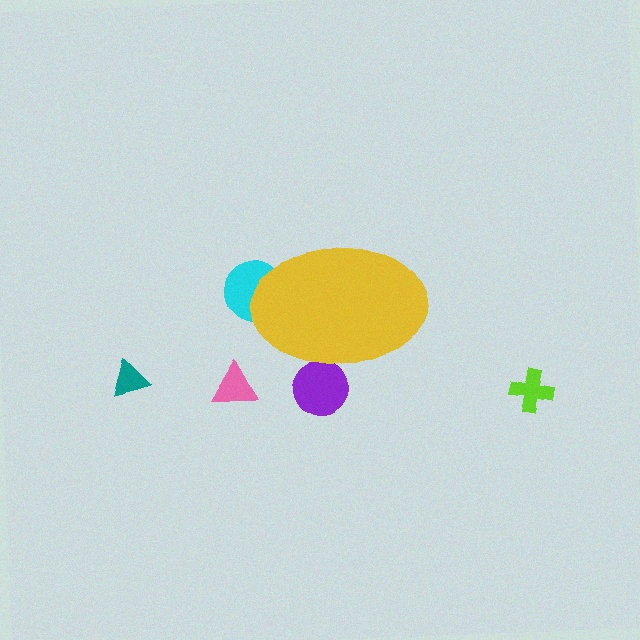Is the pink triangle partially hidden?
No, the pink triangle is fully visible.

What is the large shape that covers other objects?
A yellow ellipse.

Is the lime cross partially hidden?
No, the lime cross is fully visible.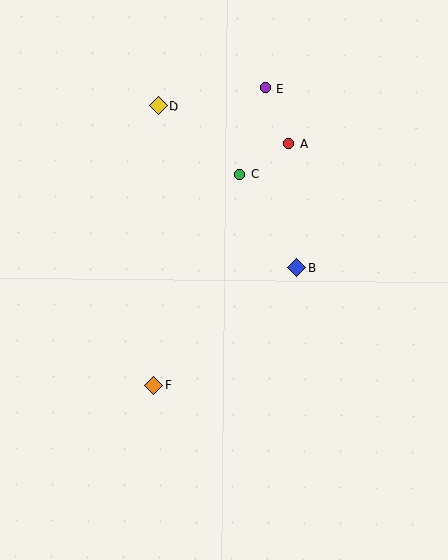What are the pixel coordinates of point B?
Point B is at (297, 268).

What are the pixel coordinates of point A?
Point A is at (289, 143).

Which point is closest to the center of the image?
Point B at (297, 268) is closest to the center.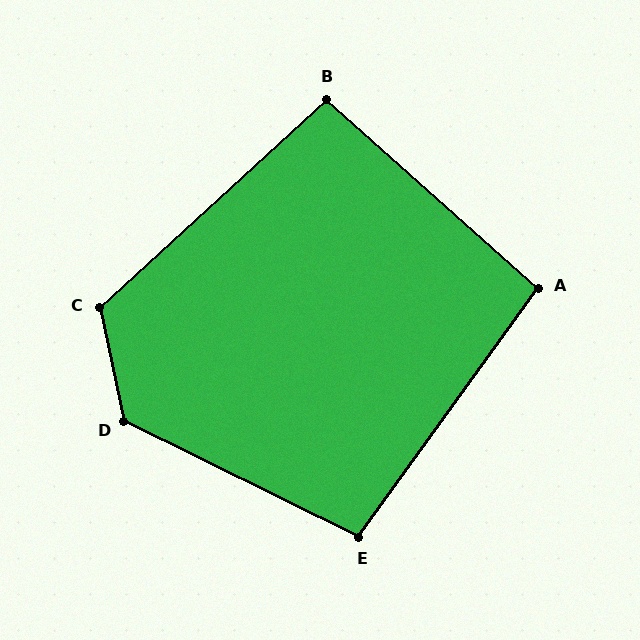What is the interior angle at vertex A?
Approximately 96 degrees (obtuse).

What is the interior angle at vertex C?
Approximately 121 degrees (obtuse).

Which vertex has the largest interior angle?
D, at approximately 128 degrees.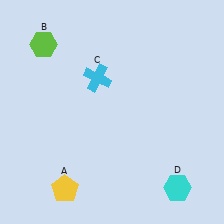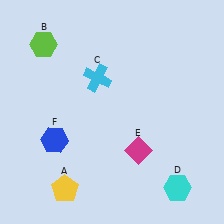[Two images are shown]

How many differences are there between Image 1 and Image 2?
There are 2 differences between the two images.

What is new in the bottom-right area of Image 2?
A magenta diamond (E) was added in the bottom-right area of Image 2.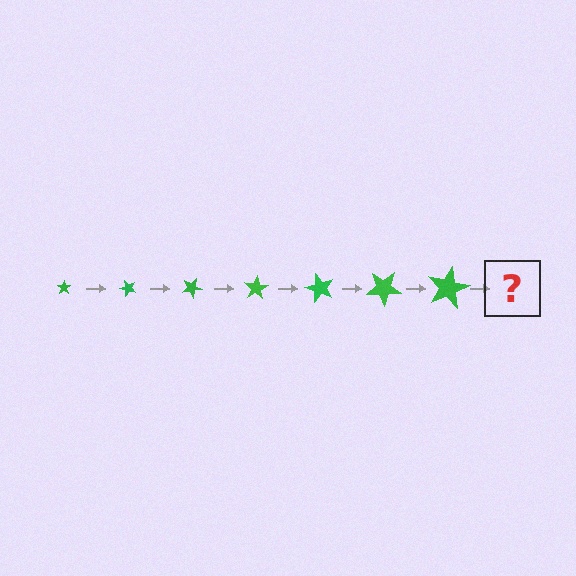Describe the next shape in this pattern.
It should be a star, larger than the previous one and rotated 350 degrees from the start.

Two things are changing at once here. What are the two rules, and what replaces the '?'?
The two rules are that the star grows larger each step and it rotates 50 degrees each step. The '?' should be a star, larger than the previous one and rotated 350 degrees from the start.